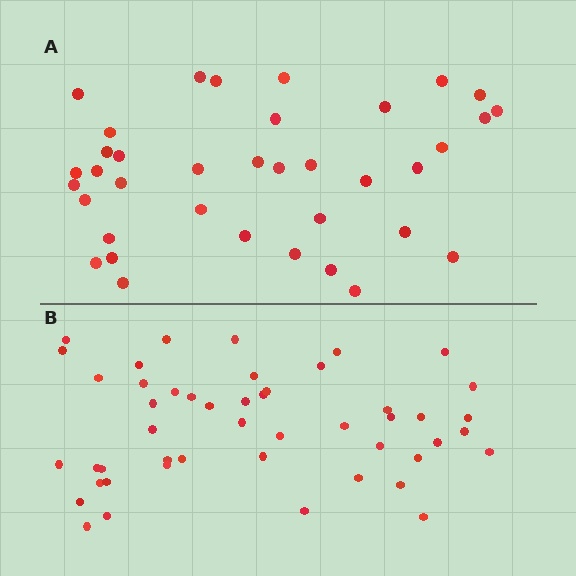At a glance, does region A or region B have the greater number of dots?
Region B (the bottom region) has more dots.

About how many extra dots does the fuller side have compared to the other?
Region B has roughly 12 or so more dots than region A.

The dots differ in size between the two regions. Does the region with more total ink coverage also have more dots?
No. Region A has more total ink coverage because its dots are larger, but region B actually contains more individual dots. Total area can be misleading — the number of items is what matters here.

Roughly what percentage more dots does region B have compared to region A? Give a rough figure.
About 30% more.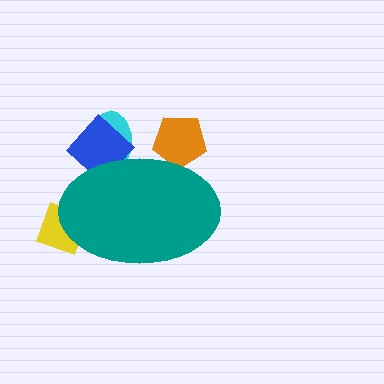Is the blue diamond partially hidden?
Yes, the blue diamond is partially hidden behind the teal ellipse.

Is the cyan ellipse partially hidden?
Yes, the cyan ellipse is partially hidden behind the teal ellipse.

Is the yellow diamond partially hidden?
Yes, the yellow diamond is partially hidden behind the teal ellipse.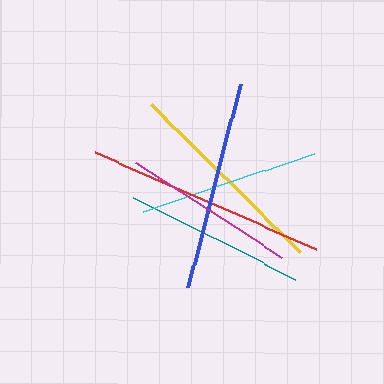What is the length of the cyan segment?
The cyan segment is approximately 181 pixels long.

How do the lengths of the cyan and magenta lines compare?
The cyan and magenta lines are approximately the same length.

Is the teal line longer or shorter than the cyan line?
The teal line is longer than the cyan line.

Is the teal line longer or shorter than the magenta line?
The teal line is longer than the magenta line.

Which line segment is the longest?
The red line is the longest at approximately 240 pixels.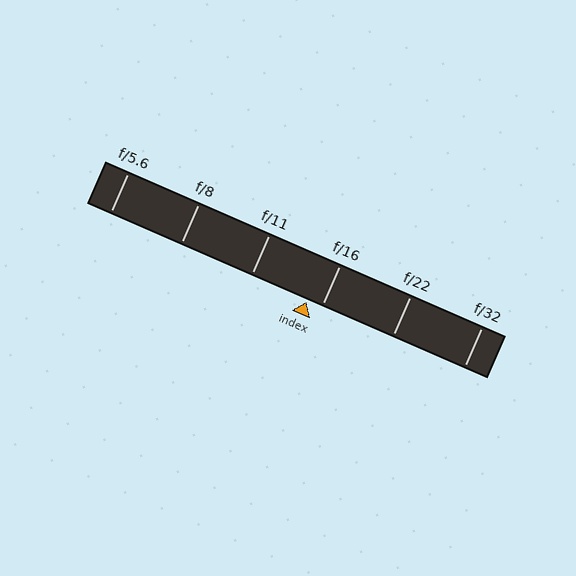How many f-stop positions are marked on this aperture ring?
There are 6 f-stop positions marked.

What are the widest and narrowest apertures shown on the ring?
The widest aperture shown is f/5.6 and the narrowest is f/32.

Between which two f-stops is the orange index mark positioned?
The index mark is between f/11 and f/16.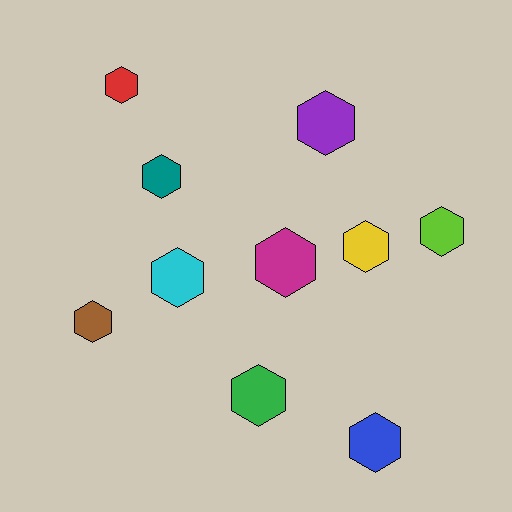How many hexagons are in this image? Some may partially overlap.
There are 10 hexagons.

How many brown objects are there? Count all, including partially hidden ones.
There is 1 brown object.